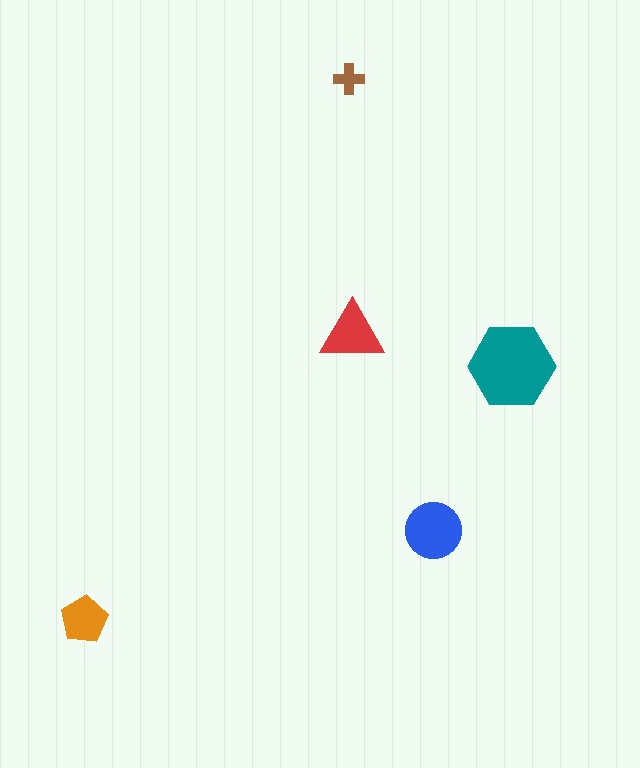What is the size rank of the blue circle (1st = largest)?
2nd.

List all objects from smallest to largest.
The brown cross, the orange pentagon, the red triangle, the blue circle, the teal hexagon.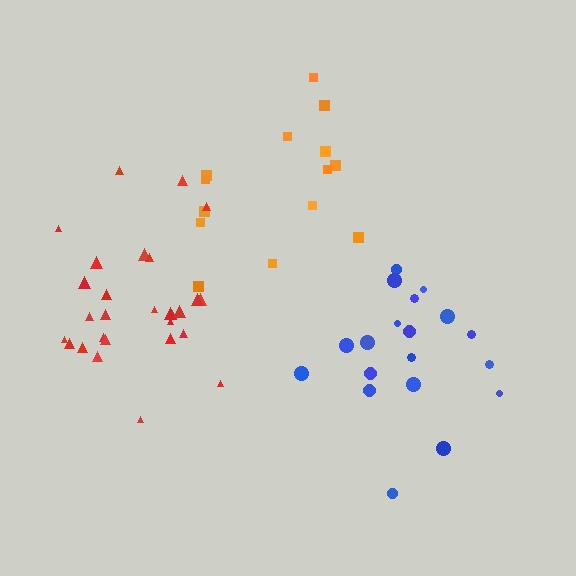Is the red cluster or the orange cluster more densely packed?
Red.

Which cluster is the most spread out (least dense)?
Orange.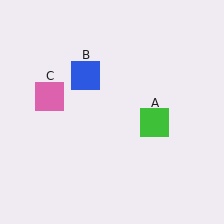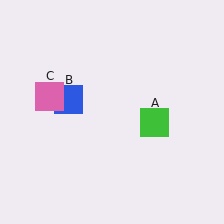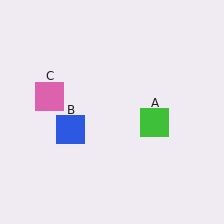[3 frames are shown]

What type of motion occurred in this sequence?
The blue square (object B) rotated counterclockwise around the center of the scene.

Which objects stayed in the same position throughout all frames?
Green square (object A) and pink square (object C) remained stationary.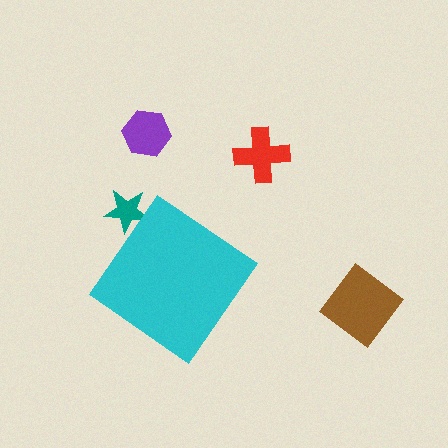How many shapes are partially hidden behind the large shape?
1 shape is partially hidden.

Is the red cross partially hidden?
No, the red cross is fully visible.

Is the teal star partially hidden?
Yes, the teal star is partially hidden behind the cyan diamond.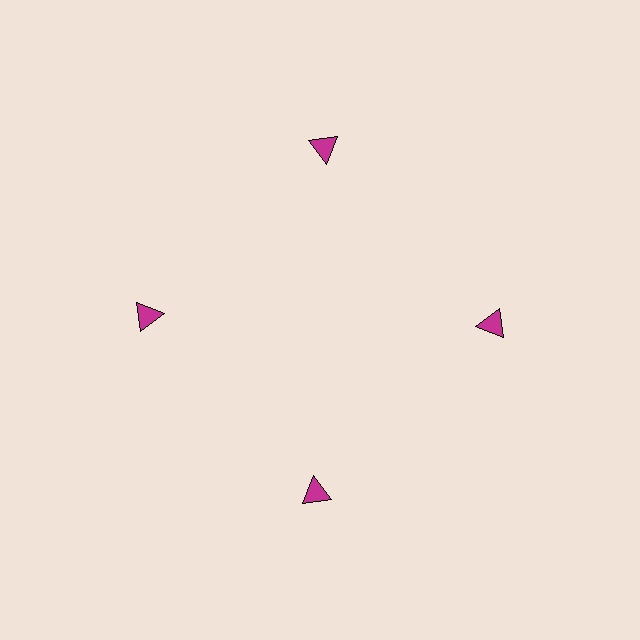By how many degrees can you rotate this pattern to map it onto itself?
The pattern maps onto itself every 90 degrees of rotation.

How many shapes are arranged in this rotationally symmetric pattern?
There are 4 shapes, arranged in 4 groups of 1.